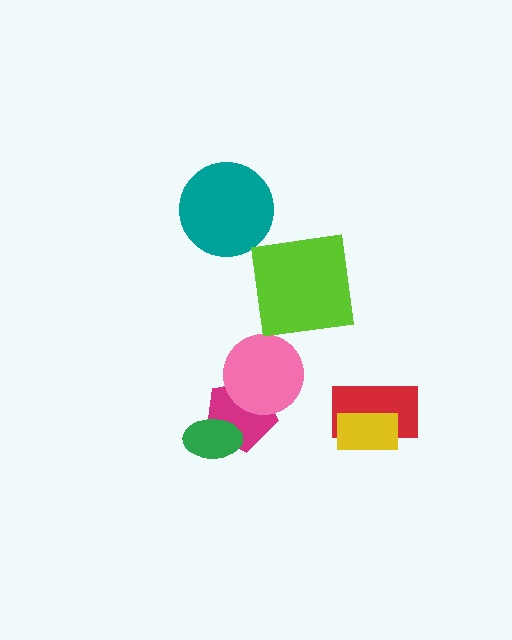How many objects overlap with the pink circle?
1 object overlaps with the pink circle.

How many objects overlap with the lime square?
0 objects overlap with the lime square.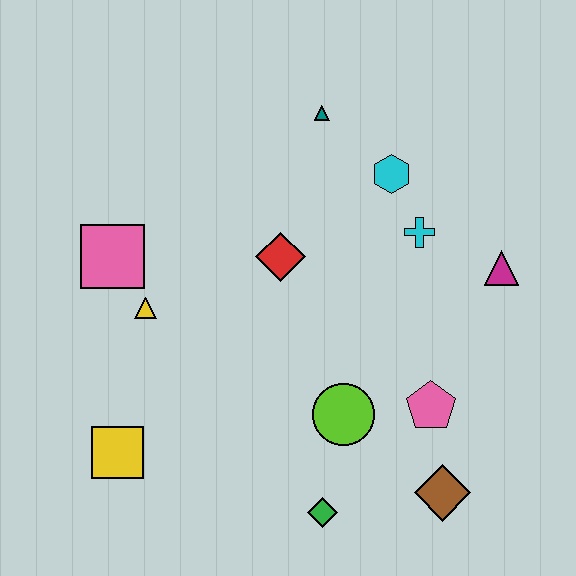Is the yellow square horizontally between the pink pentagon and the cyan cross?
No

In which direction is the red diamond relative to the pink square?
The red diamond is to the right of the pink square.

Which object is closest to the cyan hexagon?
The cyan cross is closest to the cyan hexagon.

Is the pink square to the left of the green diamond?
Yes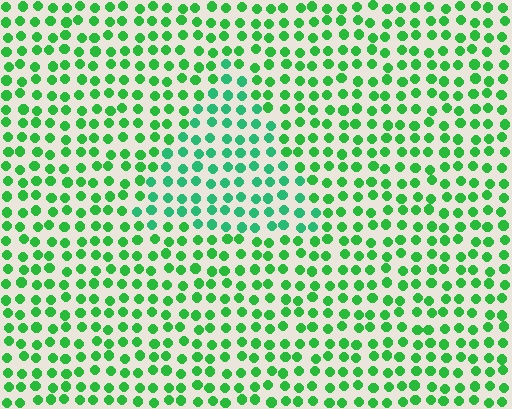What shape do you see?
I see a triangle.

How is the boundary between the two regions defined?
The boundary is defined purely by a slight shift in hue (about 24 degrees). Spacing, size, and orientation are identical on both sides.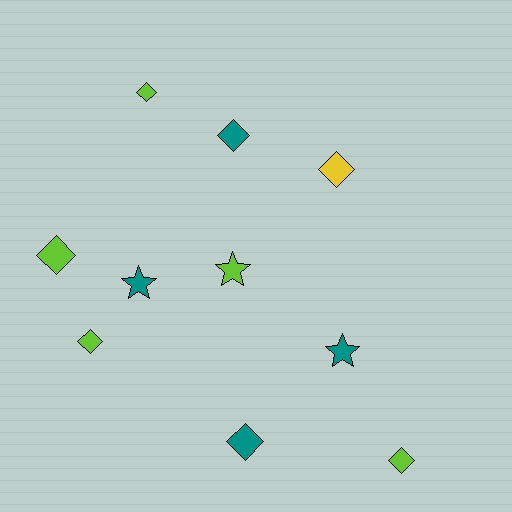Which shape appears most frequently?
Diamond, with 7 objects.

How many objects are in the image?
There are 10 objects.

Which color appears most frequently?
Lime, with 5 objects.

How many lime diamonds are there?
There are 4 lime diamonds.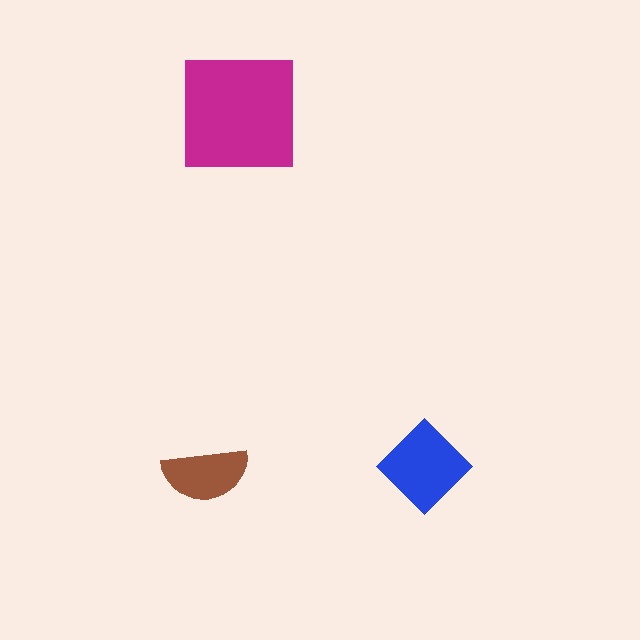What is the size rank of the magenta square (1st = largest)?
1st.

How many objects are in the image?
There are 3 objects in the image.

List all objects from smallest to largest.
The brown semicircle, the blue diamond, the magenta square.